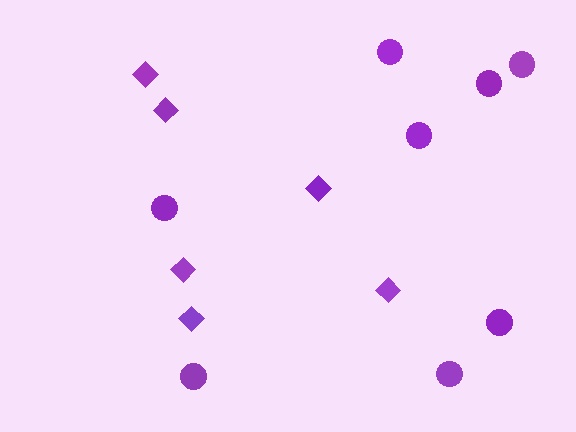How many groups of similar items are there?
There are 2 groups: one group of diamonds (6) and one group of circles (8).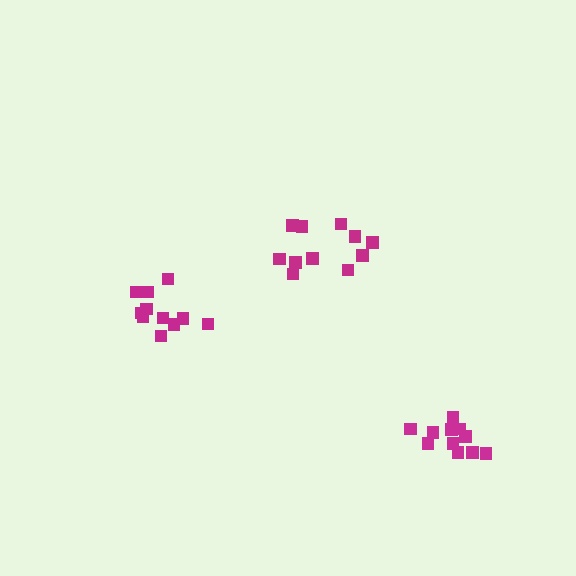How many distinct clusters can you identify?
There are 3 distinct clusters.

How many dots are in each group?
Group 1: 12 dots, Group 2: 11 dots, Group 3: 11 dots (34 total).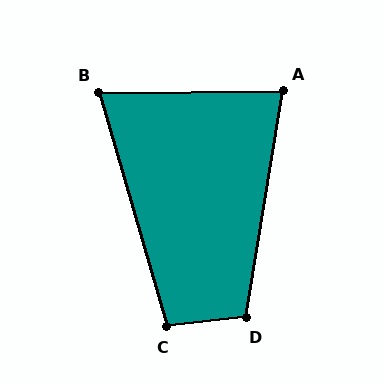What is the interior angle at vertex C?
Approximately 100 degrees (obtuse).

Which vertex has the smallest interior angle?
B, at approximately 74 degrees.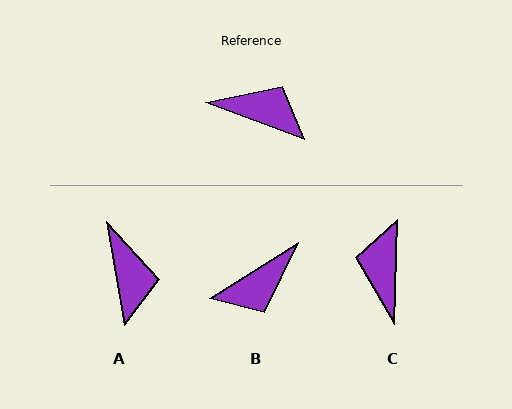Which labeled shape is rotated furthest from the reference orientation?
B, about 128 degrees away.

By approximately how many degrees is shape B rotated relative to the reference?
Approximately 128 degrees clockwise.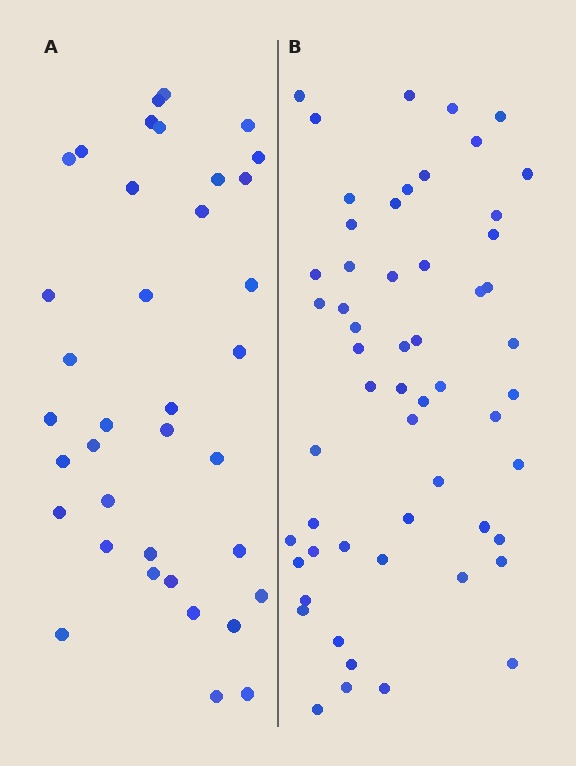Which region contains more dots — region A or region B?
Region B (the right region) has more dots.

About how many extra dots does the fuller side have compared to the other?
Region B has approximately 20 more dots than region A.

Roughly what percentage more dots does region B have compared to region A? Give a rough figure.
About 50% more.